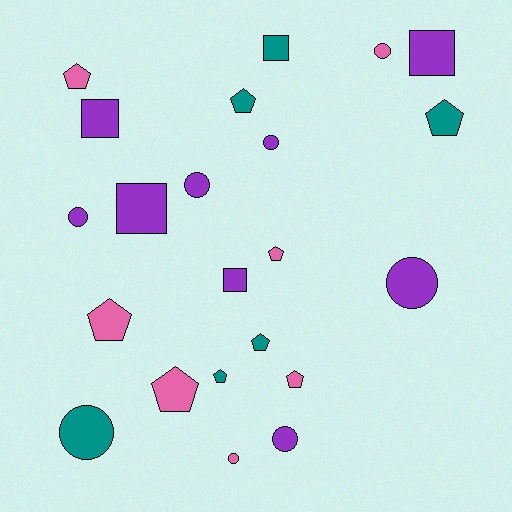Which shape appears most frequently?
Pentagon, with 9 objects.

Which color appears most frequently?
Purple, with 9 objects.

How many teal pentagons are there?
There are 4 teal pentagons.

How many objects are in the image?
There are 22 objects.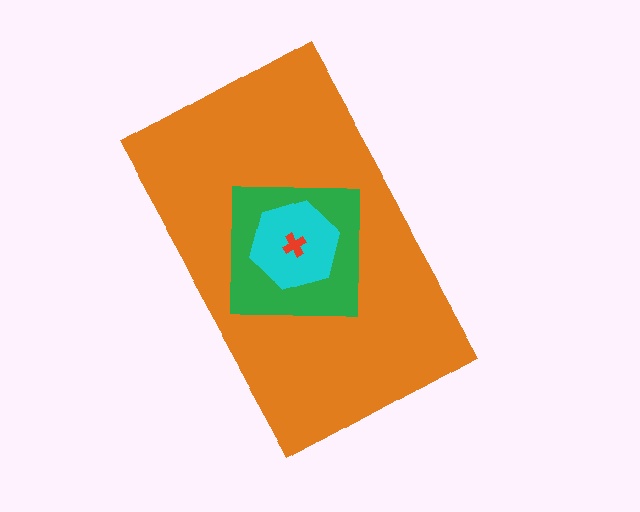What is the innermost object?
The red cross.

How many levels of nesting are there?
4.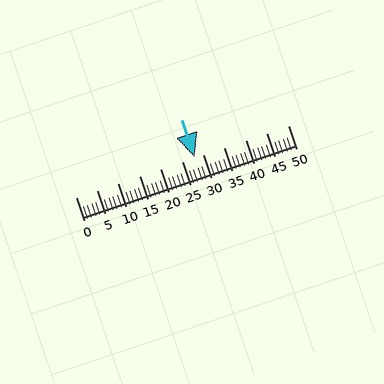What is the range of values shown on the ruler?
The ruler shows values from 0 to 50.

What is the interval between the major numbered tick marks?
The major tick marks are spaced 5 units apart.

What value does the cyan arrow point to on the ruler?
The cyan arrow points to approximately 28.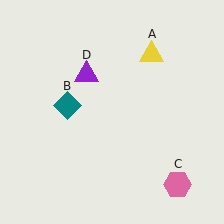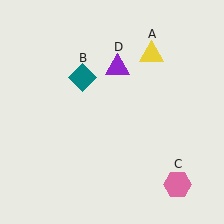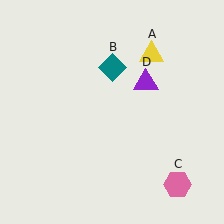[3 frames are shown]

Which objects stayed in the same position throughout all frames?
Yellow triangle (object A) and pink hexagon (object C) remained stationary.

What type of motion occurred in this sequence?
The teal diamond (object B), purple triangle (object D) rotated clockwise around the center of the scene.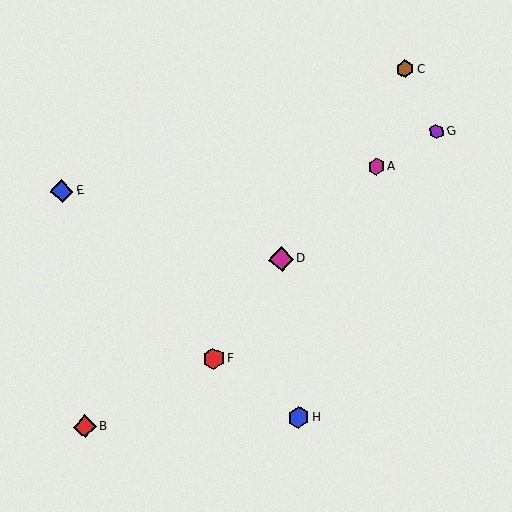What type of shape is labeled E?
Shape E is a blue diamond.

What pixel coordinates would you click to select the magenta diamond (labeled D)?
Click at (281, 259) to select the magenta diamond D.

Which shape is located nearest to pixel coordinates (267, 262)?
The magenta diamond (labeled D) at (281, 259) is nearest to that location.